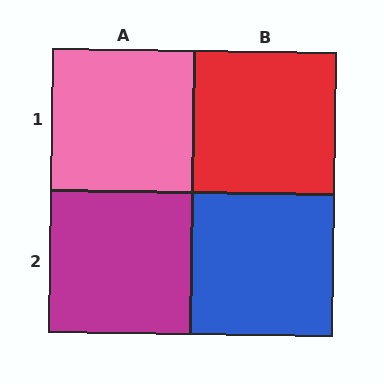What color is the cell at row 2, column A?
Magenta.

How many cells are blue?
1 cell is blue.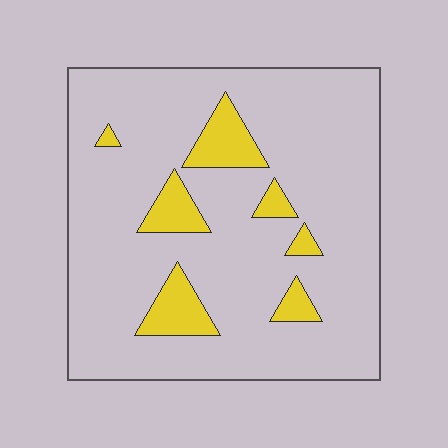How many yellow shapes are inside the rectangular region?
7.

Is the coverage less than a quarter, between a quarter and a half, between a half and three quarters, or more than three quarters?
Less than a quarter.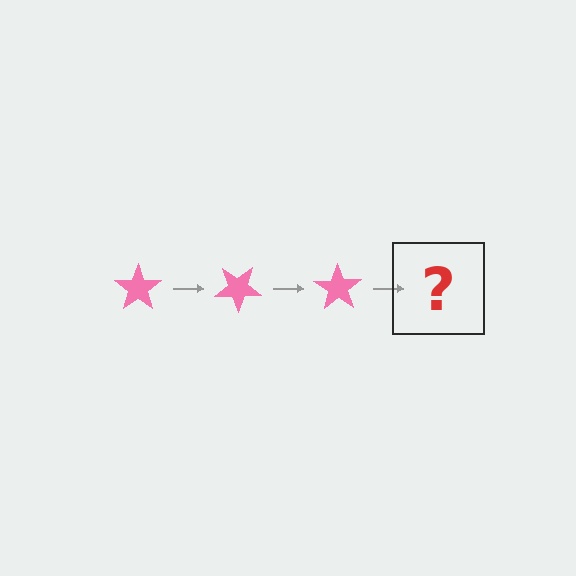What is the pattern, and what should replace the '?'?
The pattern is that the star rotates 35 degrees each step. The '?' should be a pink star rotated 105 degrees.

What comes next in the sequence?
The next element should be a pink star rotated 105 degrees.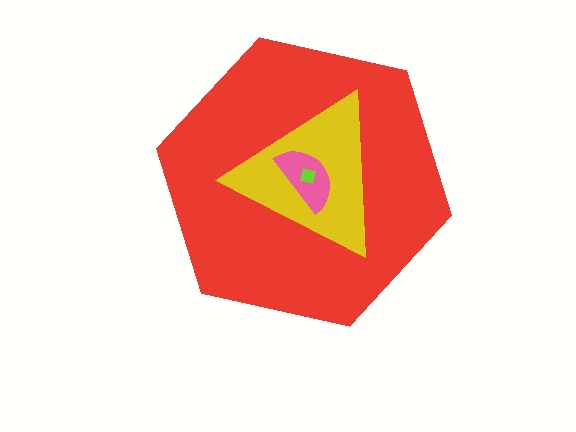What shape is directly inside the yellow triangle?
The pink semicircle.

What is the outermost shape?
The red hexagon.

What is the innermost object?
The lime square.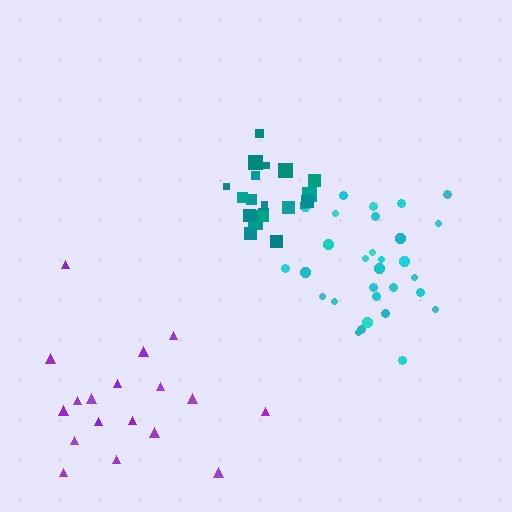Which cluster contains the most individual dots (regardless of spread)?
Cyan (32).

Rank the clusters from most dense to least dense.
teal, cyan, purple.